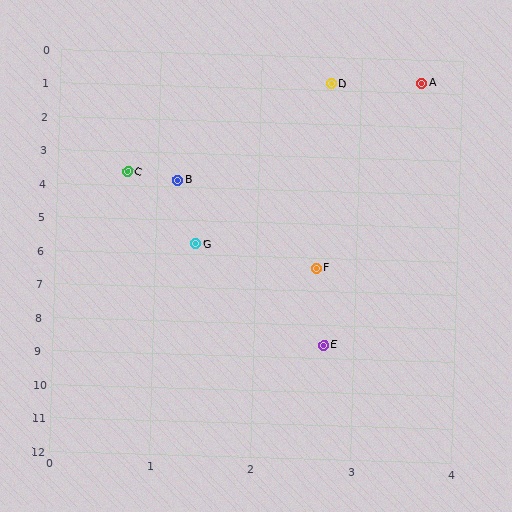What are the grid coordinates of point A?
Point A is at approximately (3.6, 0.7).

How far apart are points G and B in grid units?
Points G and B are about 1.9 grid units apart.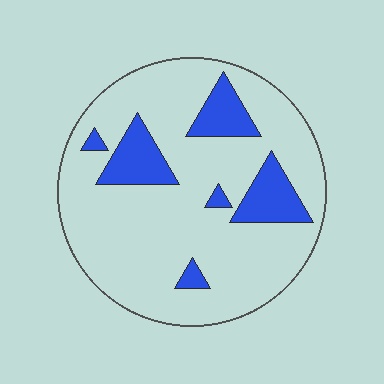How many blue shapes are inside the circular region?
6.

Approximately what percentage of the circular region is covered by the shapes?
Approximately 20%.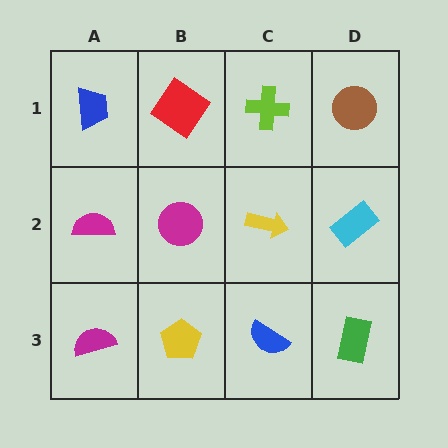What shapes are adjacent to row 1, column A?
A magenta semicircle (row 2, column A), a red diamond (row 1, column B).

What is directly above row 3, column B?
A magenta circle.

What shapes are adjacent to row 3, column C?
A yellow arrow (row 2, column C), a yellow pentagon (row 3, column B), a green rectangle (row 3, column D).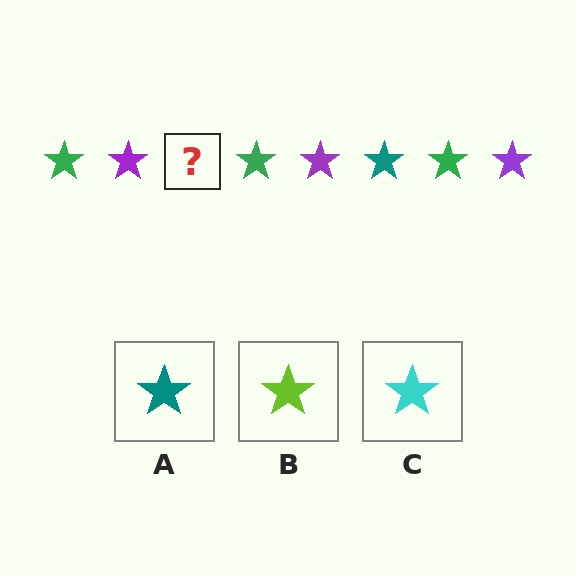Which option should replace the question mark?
Option A.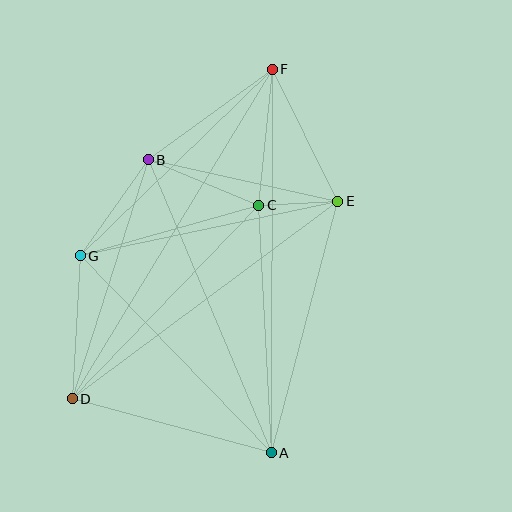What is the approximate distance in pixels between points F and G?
The distance between F and G is approximately 268 pixels.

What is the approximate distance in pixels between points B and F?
The distance between B and F is approximately 153 pixels.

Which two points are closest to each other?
Points C and E are closest to each other.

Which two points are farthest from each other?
Points D and F are farthest from each other.